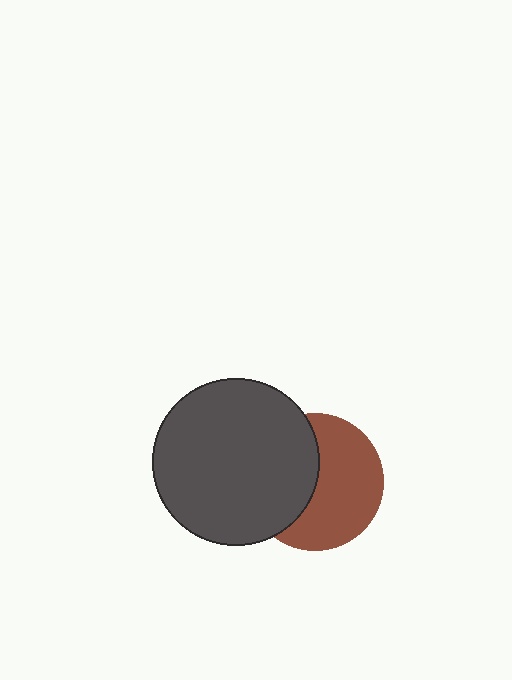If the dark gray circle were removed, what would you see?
You would see the complete brown circle.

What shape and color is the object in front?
The object in front is a dark gray circle.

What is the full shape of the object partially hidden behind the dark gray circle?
The partially hidden object is a brown circle.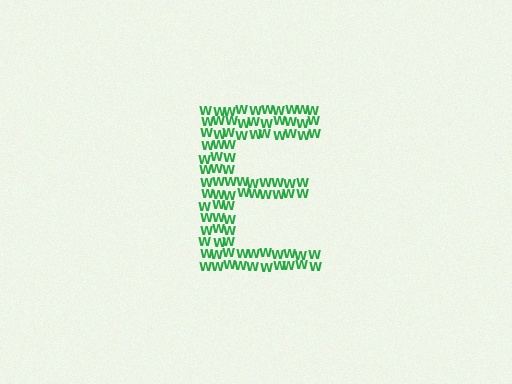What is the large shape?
The large shape is the letter E.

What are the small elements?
The small elements are letter W's.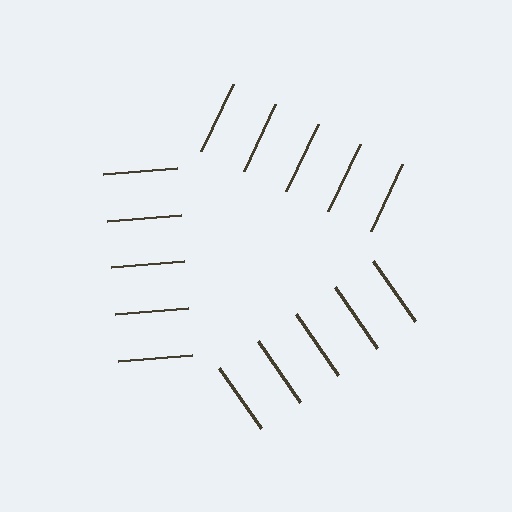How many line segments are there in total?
15 — 5 along each of the 3 edges.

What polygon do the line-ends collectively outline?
An illusory triangle — the line segments terminate on its edges but no continuous stroke is drawn.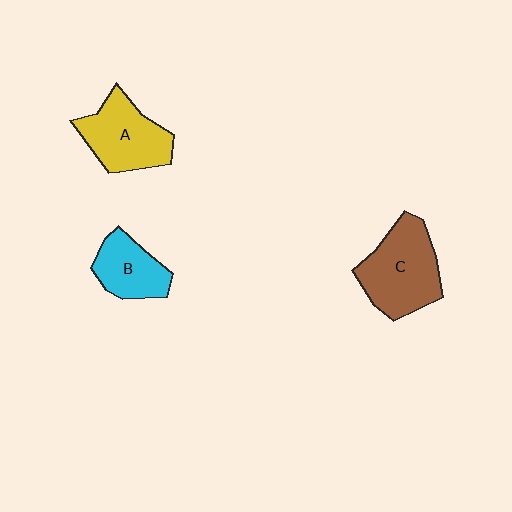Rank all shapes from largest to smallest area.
From largest to smallest: C (brown), A (yellow), B (cyan).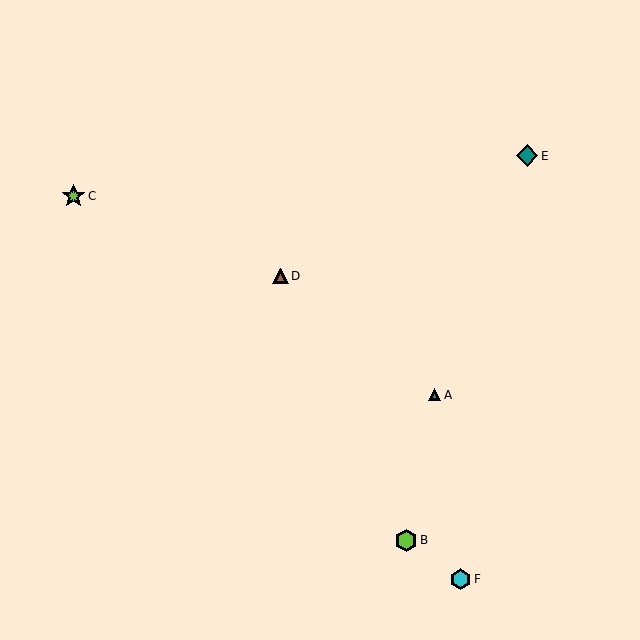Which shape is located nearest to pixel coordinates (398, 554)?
The lime hexagon (labeled B) at (406, 540) is nearest to that location.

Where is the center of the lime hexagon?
The center of the lime hexagon is at (406, 540).